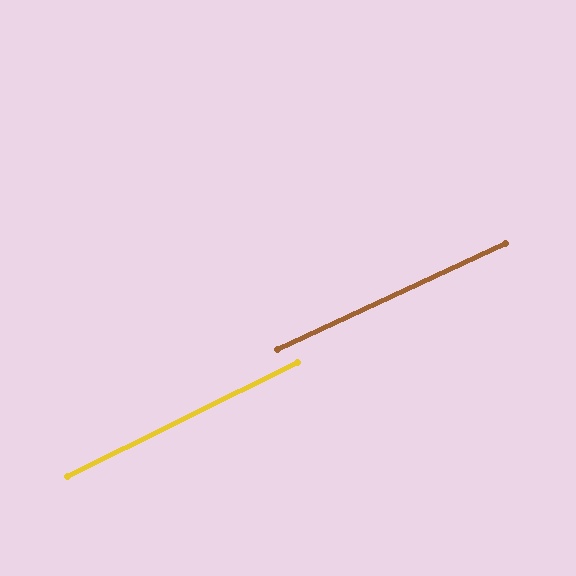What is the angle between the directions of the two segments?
Approximately 1 degree.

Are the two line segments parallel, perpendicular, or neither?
Parallel — their directions differ by only 1.4°.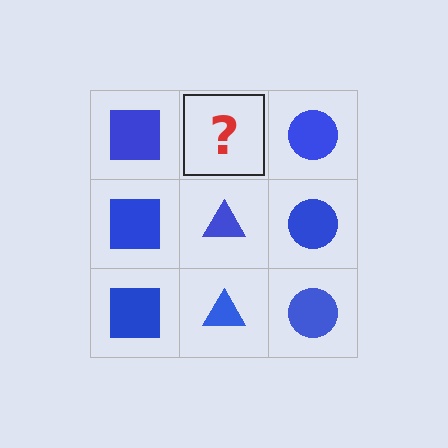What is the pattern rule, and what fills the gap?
The rule is that each column has a consistent shape. The gap should be filled with a blue triangle.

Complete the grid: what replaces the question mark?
The question mark should be replaced with a blue triangle.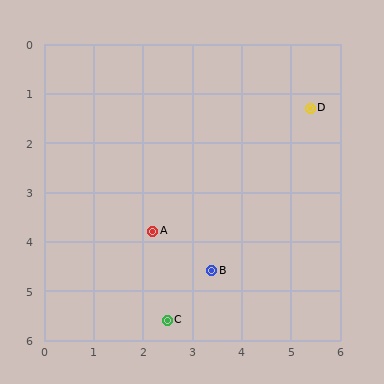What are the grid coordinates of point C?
Point C is at approximately (2.5, 5.6).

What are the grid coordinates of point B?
Point B is at approximately (3.4, 4.6).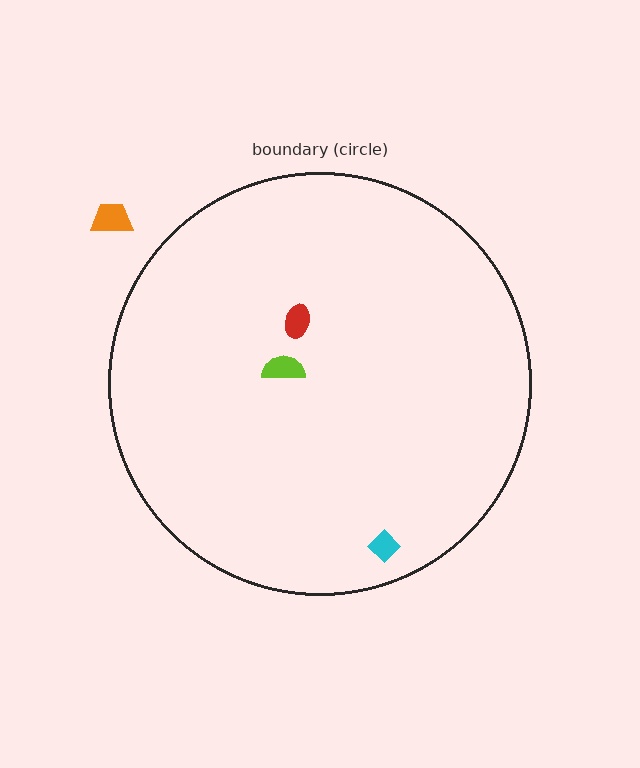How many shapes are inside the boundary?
3 inside, 1 outside.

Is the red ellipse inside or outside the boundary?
Inside.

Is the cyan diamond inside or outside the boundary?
Inside.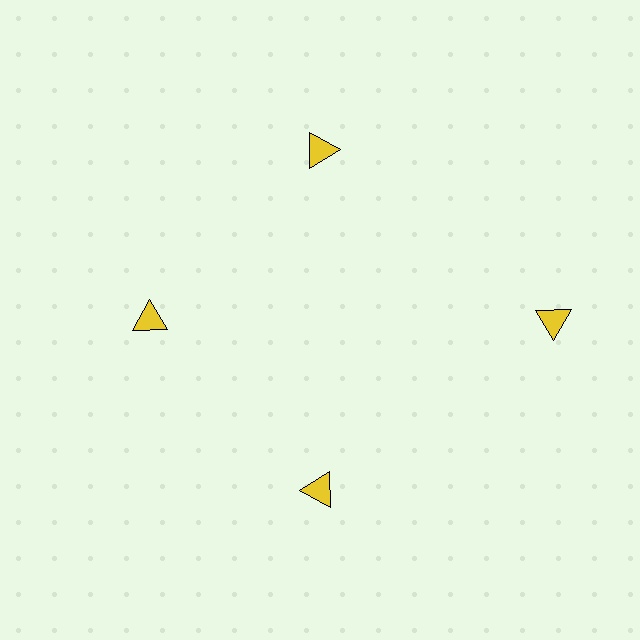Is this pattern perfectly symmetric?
No. The 4 yellow triangles are arranged in a ring, but one element near the 3 o'clock position is pushed outward from the center, breaking the 4-fold rotational symmetry.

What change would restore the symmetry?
The symmetry would be restored by moving it inward, back onto the ring so that all 4 triangles sit at equal angles and equal distance from the center.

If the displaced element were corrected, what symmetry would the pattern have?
It would have 4-fold rotational symmetry — the pattern would map onto itself every 90 degrees.